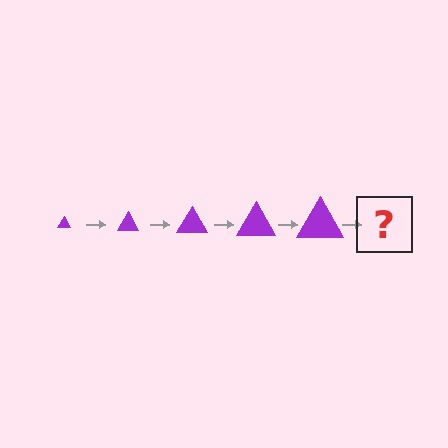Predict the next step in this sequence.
The next step is a purple triangle, larger than the previous one.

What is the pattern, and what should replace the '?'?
The pattern is that the triangle gets progressively larger each step. The '?' should be a purple triangle, larger than the previous one.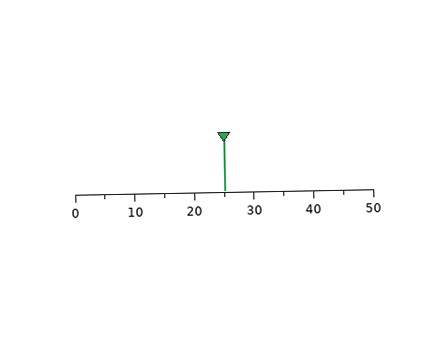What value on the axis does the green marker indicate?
The marker indicates approximately 25.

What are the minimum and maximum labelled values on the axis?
The axis runs from 0 to 50.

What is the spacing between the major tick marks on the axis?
The major ticks are spaced 10 apart.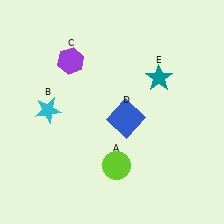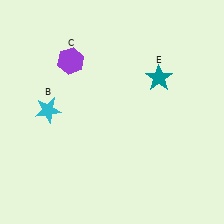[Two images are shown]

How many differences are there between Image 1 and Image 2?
There are 2 differences between the two images.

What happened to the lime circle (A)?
The lime circle (A) was removed in Image 2. It was in the bottom-right area of Image 1.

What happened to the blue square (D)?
The blue square (D) was removed in Image 2. It was in the bottom-right area of Image 1.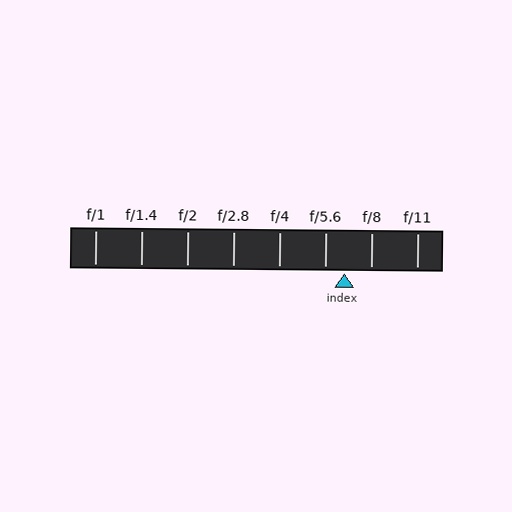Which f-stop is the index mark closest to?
The index mark is closest to f/5.6.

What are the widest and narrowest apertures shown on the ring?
The widest aperture shown is f/1 and the narrowest is f/11.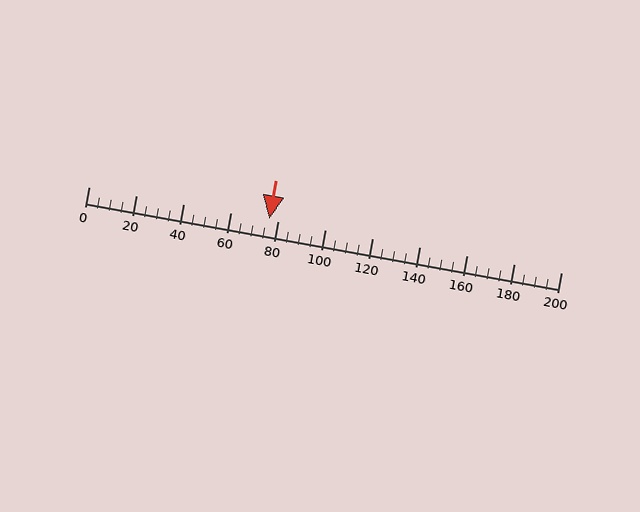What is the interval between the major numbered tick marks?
The major tick marks are spaced 20 units apart.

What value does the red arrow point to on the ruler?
The red arrow points to approximately 76.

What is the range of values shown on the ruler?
The ruler shows values from 0 to 200.